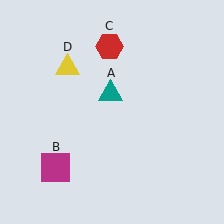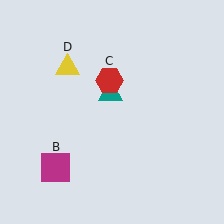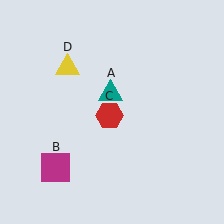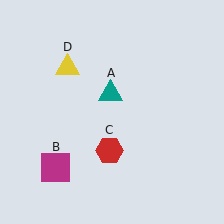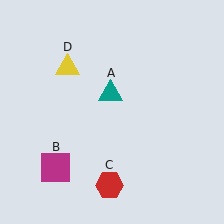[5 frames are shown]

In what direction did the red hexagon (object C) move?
The red hexagon (object C) moved down.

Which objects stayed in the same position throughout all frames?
Teal triangle (object A) and magenta square (object B) and yellow triangle (object D) remained stationary.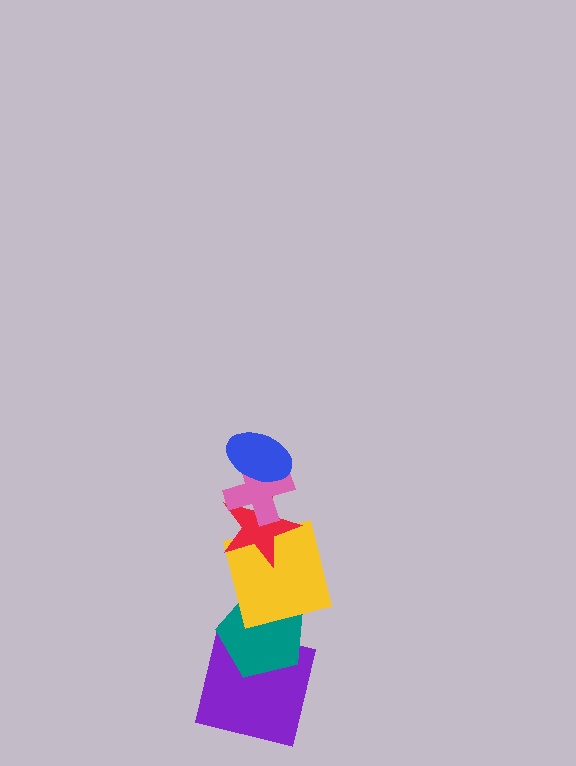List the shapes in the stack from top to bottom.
From top to bottom: the blue ellipse, the pink cross, the red star, the yellow square, the teal pentagon, the purple square.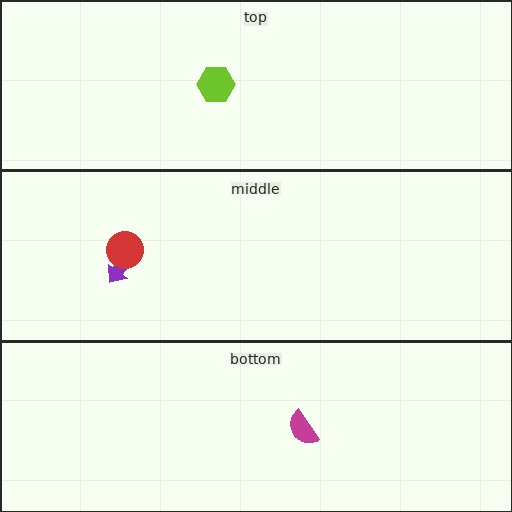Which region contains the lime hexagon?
The top region.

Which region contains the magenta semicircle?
The bottom region.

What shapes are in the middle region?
The purple arrow, the red circle.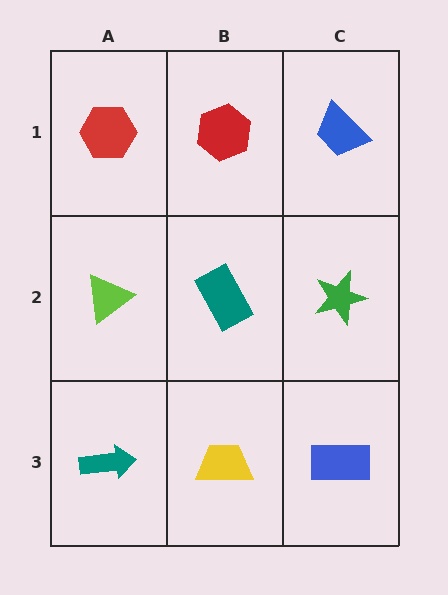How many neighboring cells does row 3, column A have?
2.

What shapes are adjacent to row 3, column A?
A lime triangle (row 2, column A), a yellow trapezoid (row 3, column B).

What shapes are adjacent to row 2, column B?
A red hexagon (row 1, column B), a yellow trapezoid (row 3, column B), a lime triangle (row 2, column A), a green star (row 2, column C).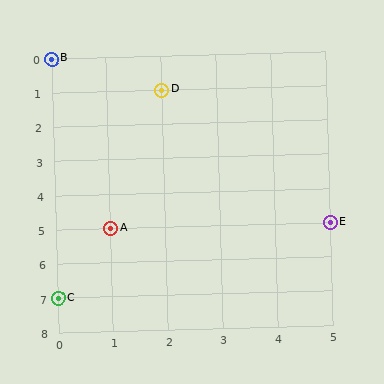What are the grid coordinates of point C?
Point C is at grid coordinates (0, 7).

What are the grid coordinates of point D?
Point D is at grid coordinates (2, 1).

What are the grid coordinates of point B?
Point B is at grid coordinates (0, 0).